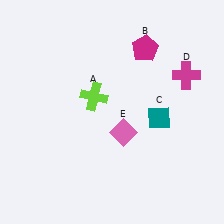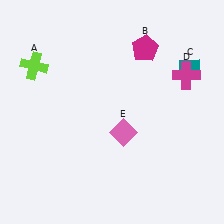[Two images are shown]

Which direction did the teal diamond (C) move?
The teal diamond (C) moved up.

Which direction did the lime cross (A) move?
The lime cross (A) moved left.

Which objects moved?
The objects that moved are: the lime cross (A), the teal diamond (C).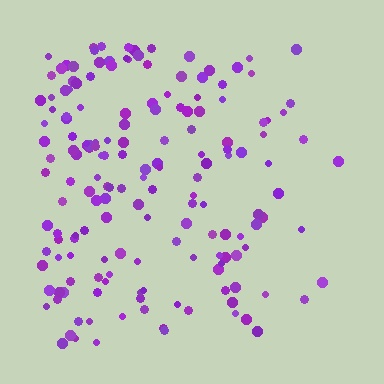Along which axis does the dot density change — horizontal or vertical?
Horizontal.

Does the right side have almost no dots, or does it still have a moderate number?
Still a moderate number, just noticeably fewer than the left.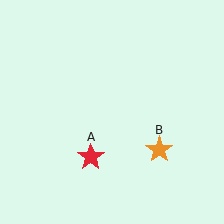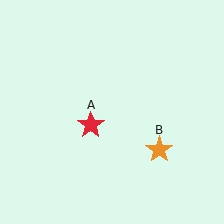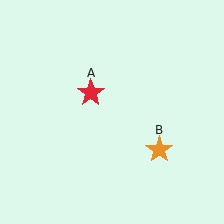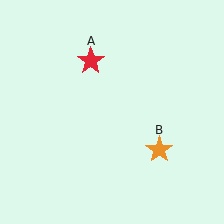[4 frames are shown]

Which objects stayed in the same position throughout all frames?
Orange star (object B) remained stationary.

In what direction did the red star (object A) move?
The red star (object A) moved up.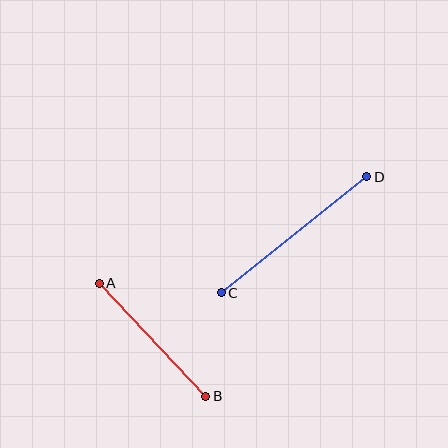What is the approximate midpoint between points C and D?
The midpoint is at approximately (294, 235) pixels.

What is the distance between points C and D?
The distance is approximately 186 pixels.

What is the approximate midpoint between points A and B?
The midpoint is at approximately (152, 340) pixels.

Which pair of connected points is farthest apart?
Points C and D are farthest apart.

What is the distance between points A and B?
The distance is approximately 155 pixels.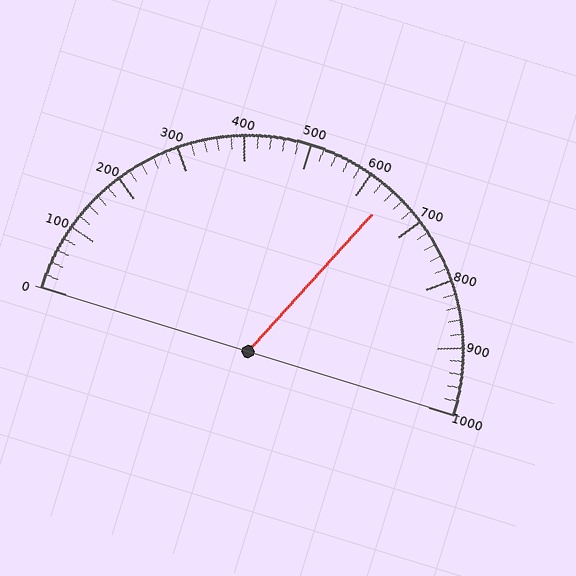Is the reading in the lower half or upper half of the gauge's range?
The reading is in the upper half of the range (0 to 1000).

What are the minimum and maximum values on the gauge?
The gauge ranges from 0 to 1000.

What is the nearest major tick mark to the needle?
The nearest major tick mark is 600.